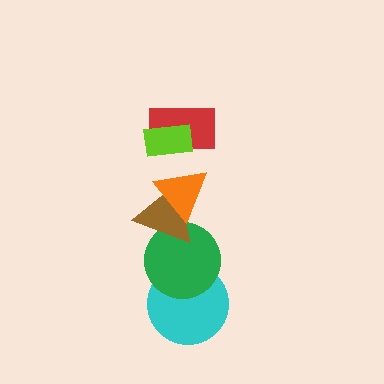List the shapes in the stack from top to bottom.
From top to bottom: the lime rectangle, the red rectangle, the orange triangle, the brown triangle, the green circle, the cyan circle.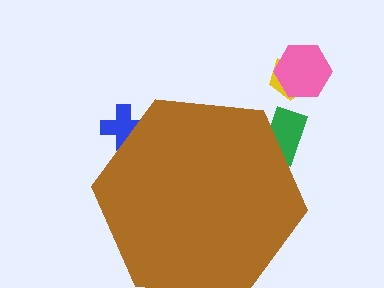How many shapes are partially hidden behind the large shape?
3 shapes are partially hidden.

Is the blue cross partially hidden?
Yes, the blue cross is partially hidden behind the brown hexagon.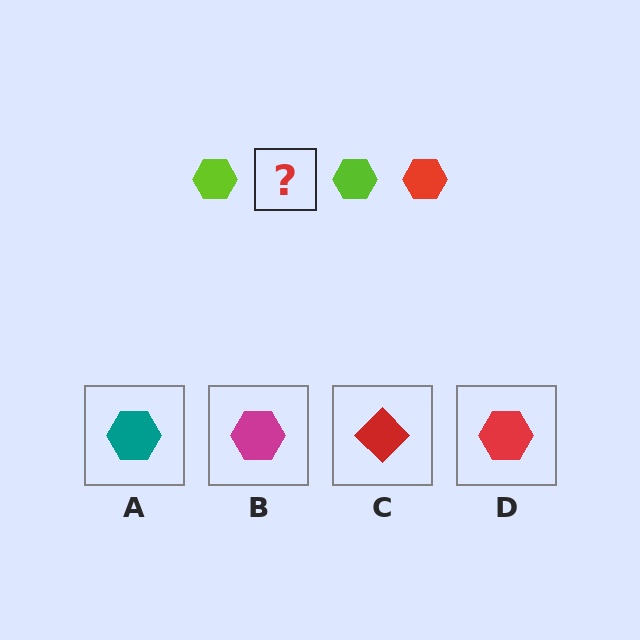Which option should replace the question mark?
Option D.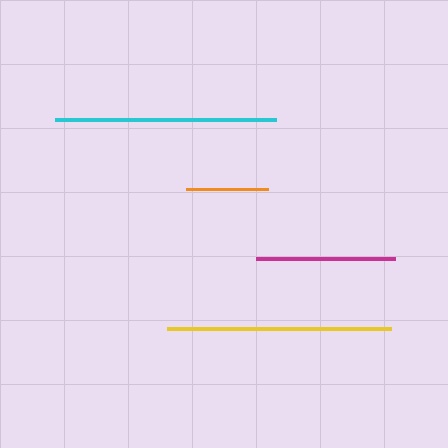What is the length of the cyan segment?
The cyan segment is approximately 221 pixels long.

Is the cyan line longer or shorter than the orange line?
The cyan line is longer than the orange line.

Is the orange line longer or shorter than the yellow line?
The yellow line is longer than the orange line.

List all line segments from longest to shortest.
From longest to shortest: yellow, cyan, magenta, orange.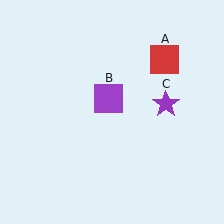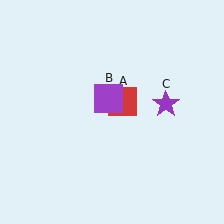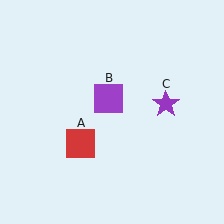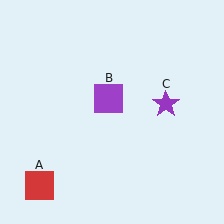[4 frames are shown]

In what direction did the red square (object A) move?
The red square (object A) moved down and to the left.